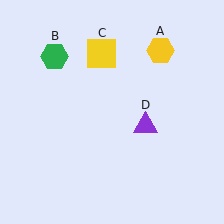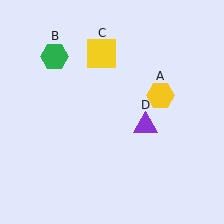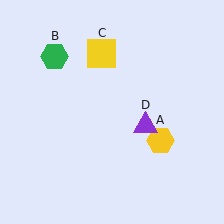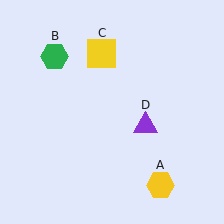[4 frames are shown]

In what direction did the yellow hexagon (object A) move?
The yellow hexagon (object A) moved down.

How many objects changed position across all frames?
1 object changed position: yellow hexagon (object A).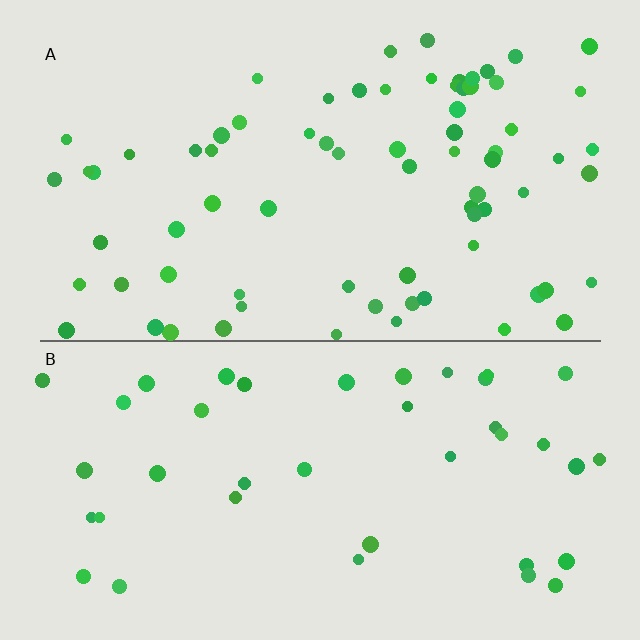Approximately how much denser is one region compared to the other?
Approximately 1.8× — region A over region B.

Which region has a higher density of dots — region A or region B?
A (the top).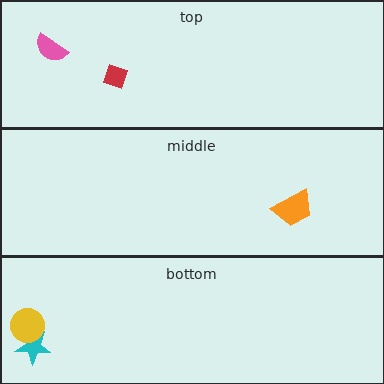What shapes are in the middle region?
The orange trapezoid.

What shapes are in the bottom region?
The cyan star, the yellow circle.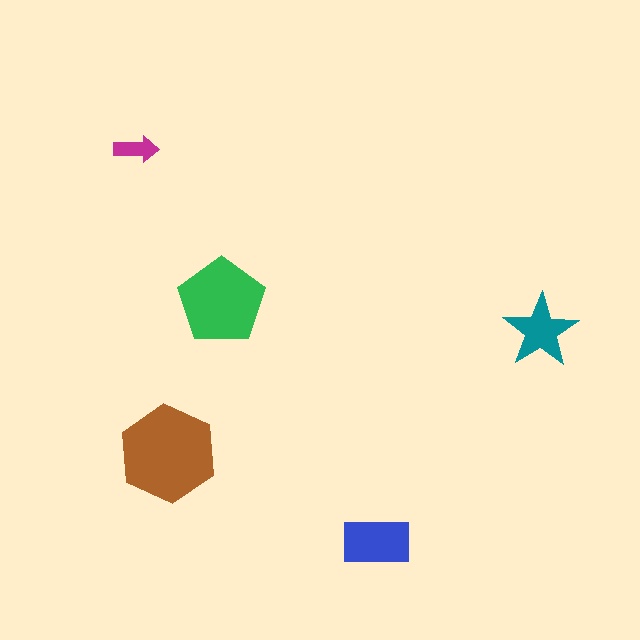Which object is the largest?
The brown hexagon.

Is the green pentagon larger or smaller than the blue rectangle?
Larger.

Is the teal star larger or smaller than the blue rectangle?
Smaller.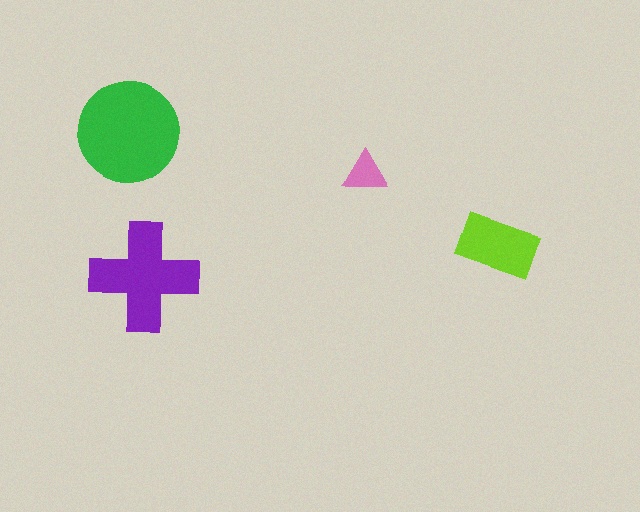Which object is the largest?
The green circle.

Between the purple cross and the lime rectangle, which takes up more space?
The purple cross.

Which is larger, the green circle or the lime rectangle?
The green circle.